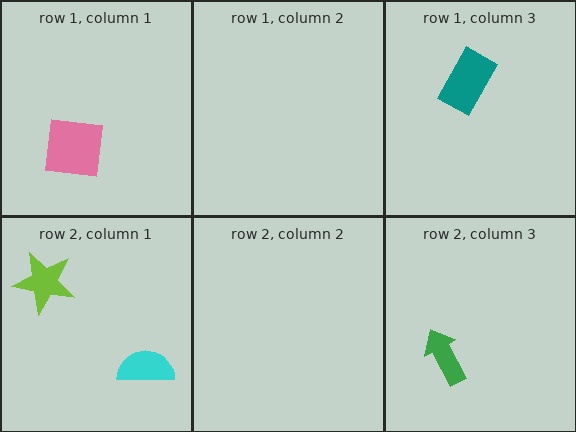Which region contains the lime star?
The row 2, column 1 region.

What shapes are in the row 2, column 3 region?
The green arrow.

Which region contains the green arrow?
The row 2, column 3 region.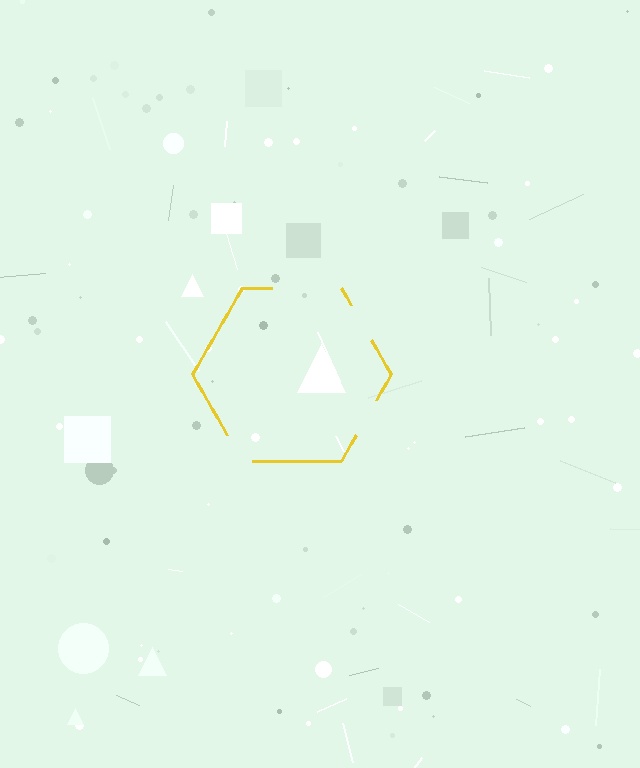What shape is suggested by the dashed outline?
The dashed outline suggests a hexagon.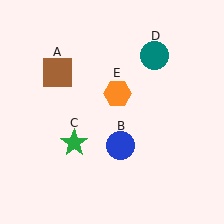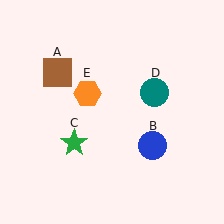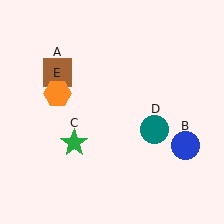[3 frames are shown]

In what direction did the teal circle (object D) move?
The teal circle (object D) moved down.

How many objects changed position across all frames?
3 objects changed position: blue circle (object B), teal circle (object D), orange hexagon (object E).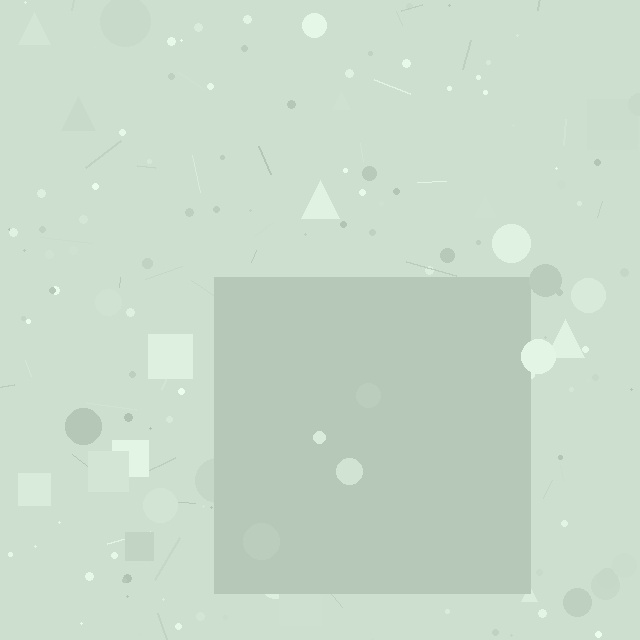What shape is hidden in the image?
A square is hidden in the image.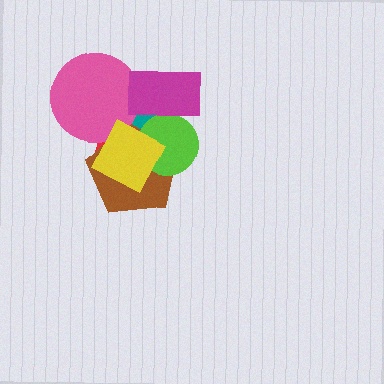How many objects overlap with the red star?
6 objects overlap with the red star.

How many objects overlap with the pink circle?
5 objects overlap with the pink circle.